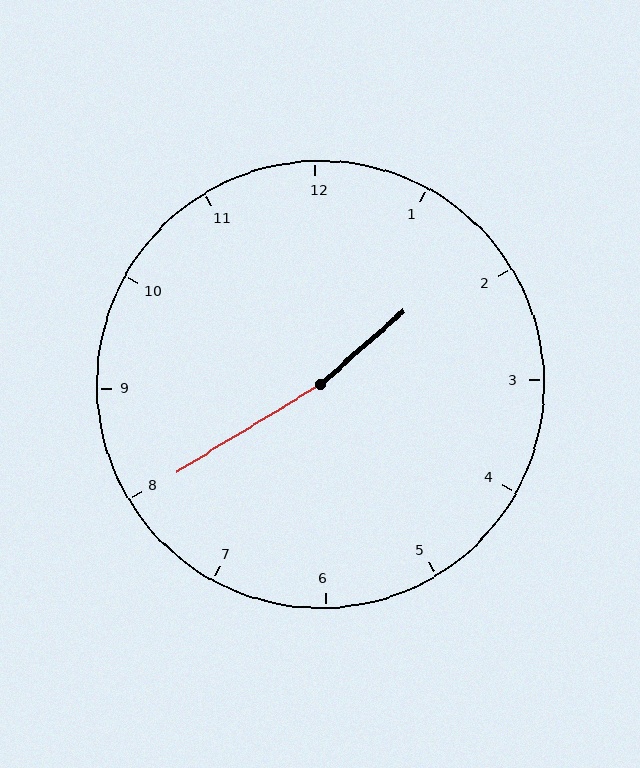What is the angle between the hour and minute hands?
Approximately 170 degrees.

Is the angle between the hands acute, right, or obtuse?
It is obtuse.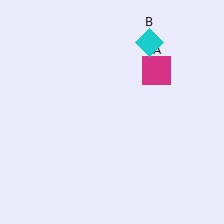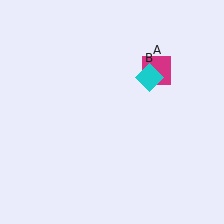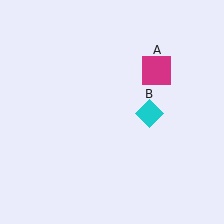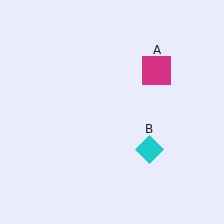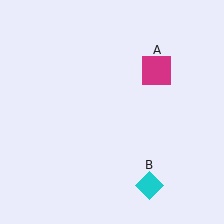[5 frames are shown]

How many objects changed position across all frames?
1 object changed position: cyan diamond (object B).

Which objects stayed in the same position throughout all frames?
Magenta square (object A) remained stationary.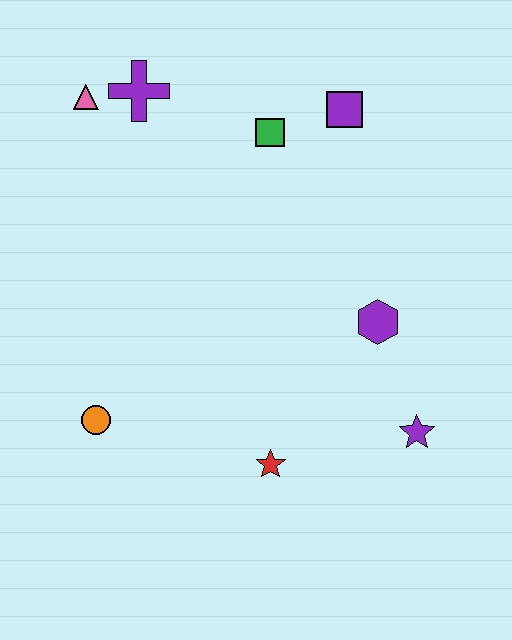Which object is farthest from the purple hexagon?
The pink triangle is farthest from the purple hexagon.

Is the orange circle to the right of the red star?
No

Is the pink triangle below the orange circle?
No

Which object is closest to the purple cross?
The pink triangle is closest to the purple cross.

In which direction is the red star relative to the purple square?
The red star is below the purple square.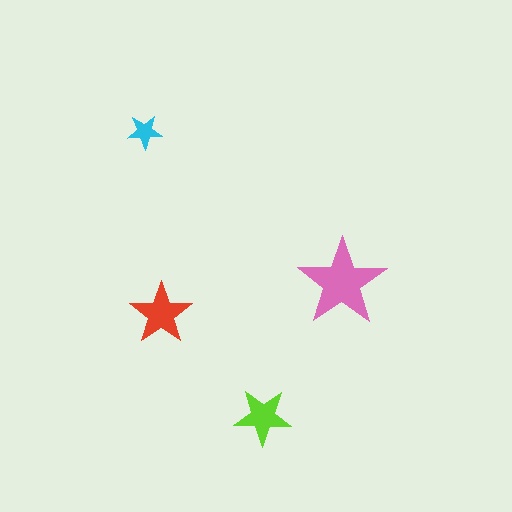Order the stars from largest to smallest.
the pink one, the red one, the lime one, the cyan one.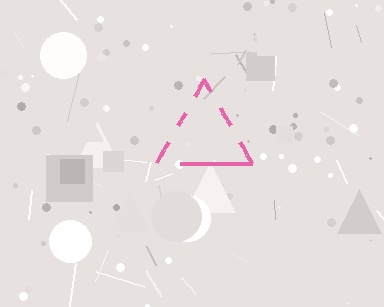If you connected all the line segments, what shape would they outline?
They would outline a triangle.